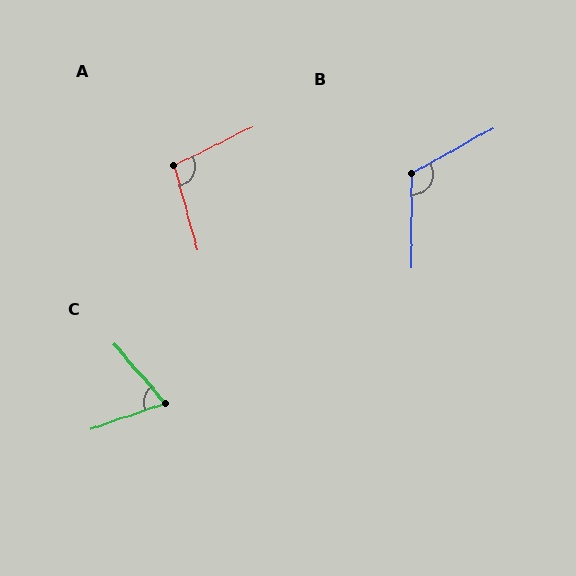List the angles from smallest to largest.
C (69°), A (101°), B (120°).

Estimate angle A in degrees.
Approximately 101 degrees.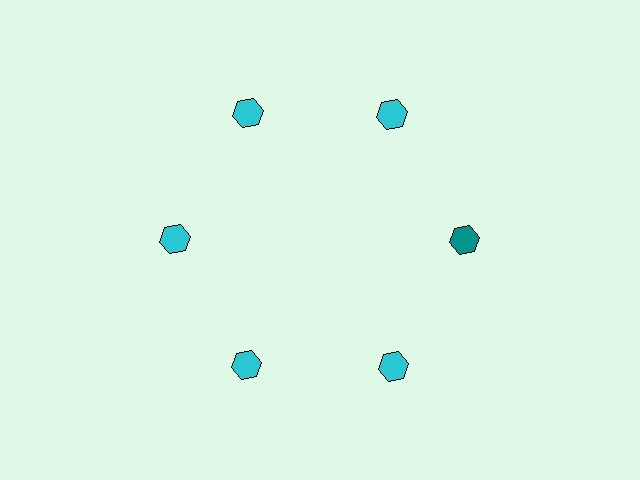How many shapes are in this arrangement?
There are 6 shapes arranged in a ring pattern.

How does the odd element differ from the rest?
It has a different color: teal instead of cyan.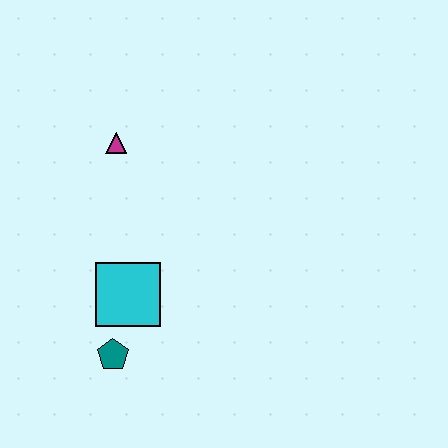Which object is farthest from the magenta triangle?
The teal pentagon is farthest from the magenta triangle.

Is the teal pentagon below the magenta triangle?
Yes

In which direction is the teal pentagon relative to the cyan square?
The teal pentagon is below the cyan square.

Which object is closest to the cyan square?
The teal pentagon is closest to the cyan square.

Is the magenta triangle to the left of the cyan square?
Yes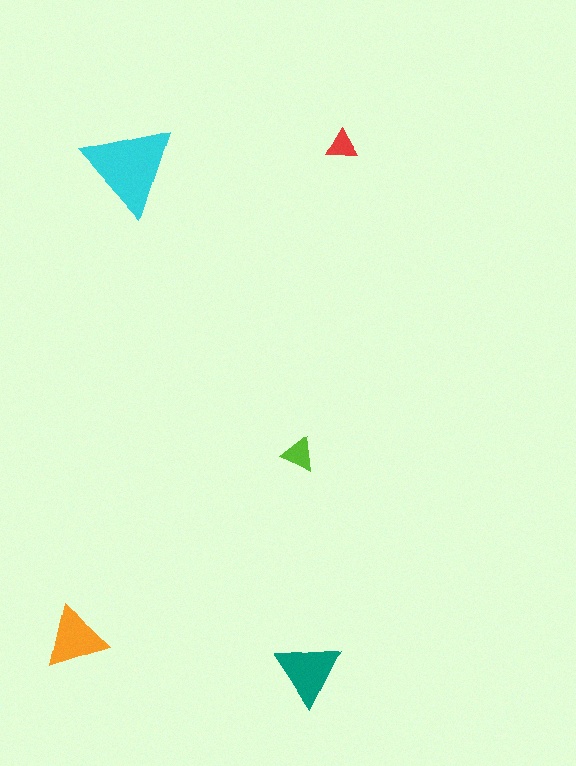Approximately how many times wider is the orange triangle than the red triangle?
About 2 times wider.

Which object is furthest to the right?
The red triangle is rightmost.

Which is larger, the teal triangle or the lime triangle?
The teal one.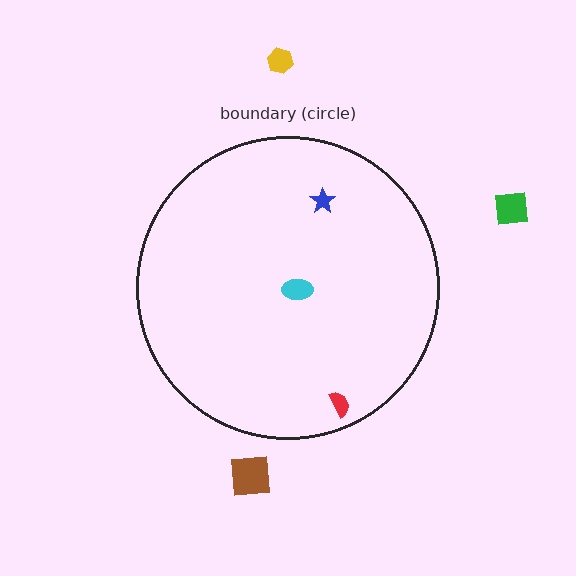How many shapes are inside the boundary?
3 inside, 3 outside.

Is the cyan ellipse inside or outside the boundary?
Inside.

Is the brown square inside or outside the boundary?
Outside.